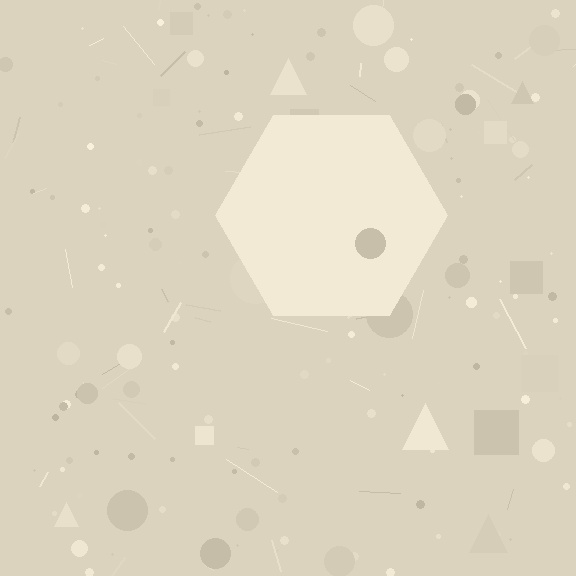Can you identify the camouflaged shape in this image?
The camouflaged shape is a hexagon.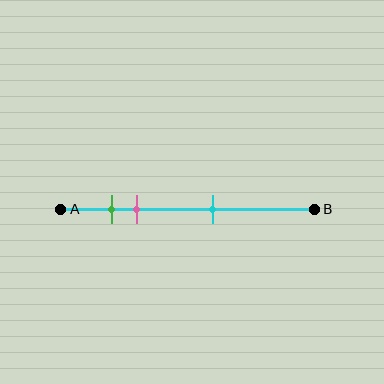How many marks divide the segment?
There are 3 marks dividing the segment.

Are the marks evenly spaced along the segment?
No, the marks are not evenly spaced.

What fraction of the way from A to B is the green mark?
The green mark is approximately 20% (0.2) of the way from A to B.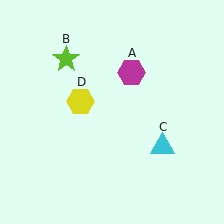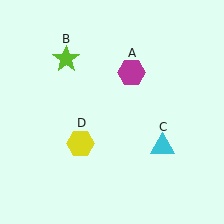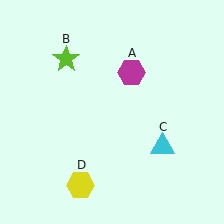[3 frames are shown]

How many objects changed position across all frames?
1 object changed position: yellow hexagon (object D).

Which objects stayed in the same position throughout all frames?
Magenta hexagon (object A) and lime star (object B) and cyan triangle (object C) remained stationary.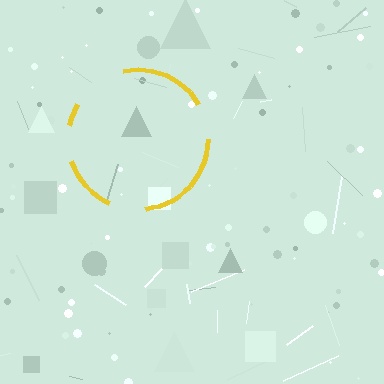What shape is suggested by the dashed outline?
The dashed outline suggests a circle.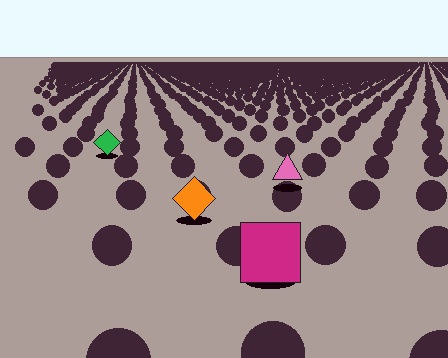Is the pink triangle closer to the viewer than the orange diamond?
No. The orange diamond is closer — you can tell from the texture gradient: the ground texture is coarser near it.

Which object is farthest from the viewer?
The green diamond is farthest from the viewer. It appears smaller and the ground texture around it is denser.